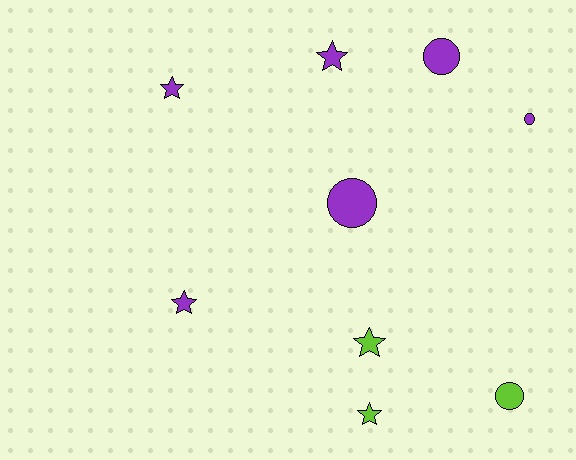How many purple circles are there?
There are 3 purple circles.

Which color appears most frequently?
Purple, with 6 objects.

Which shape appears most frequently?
Star, with 5 objects.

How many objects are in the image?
There are 9 objects.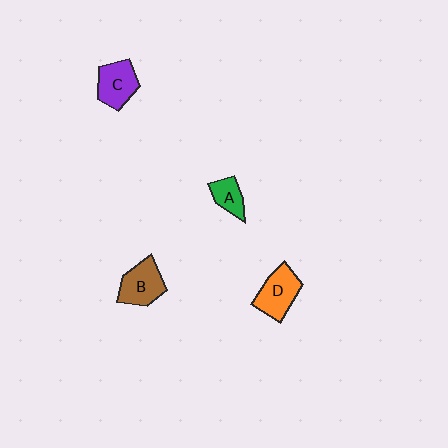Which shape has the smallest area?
Shape A (green).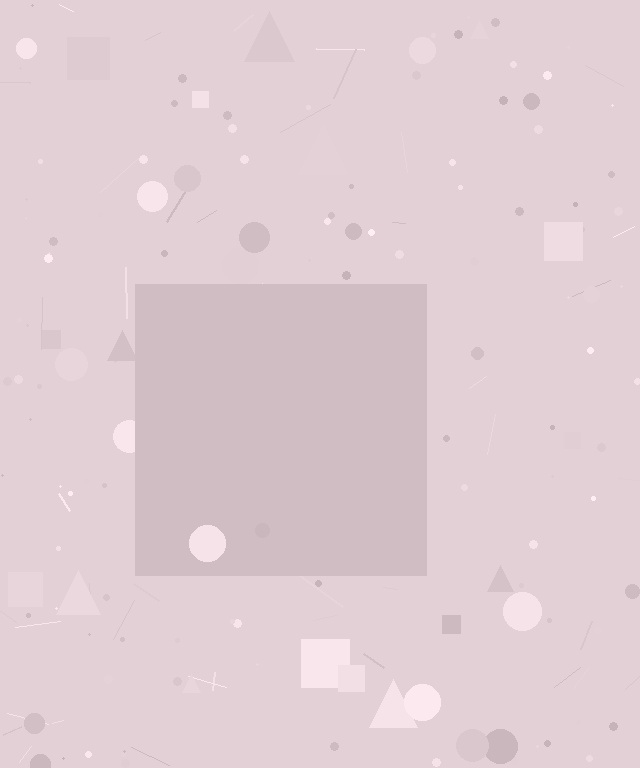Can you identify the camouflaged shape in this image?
The camouflaged shape is a square.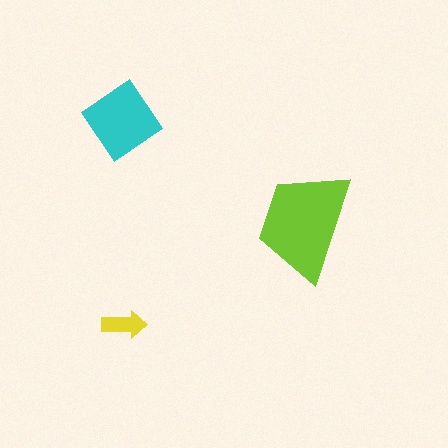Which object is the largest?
The lime trapezoid.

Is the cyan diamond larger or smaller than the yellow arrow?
Larger.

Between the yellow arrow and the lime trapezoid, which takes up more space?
The lime trapezoid.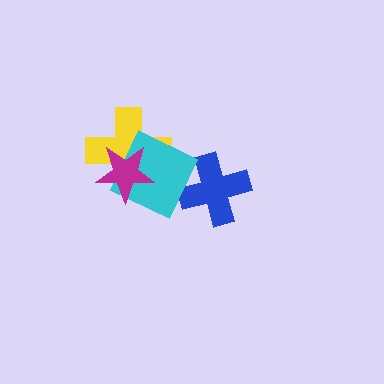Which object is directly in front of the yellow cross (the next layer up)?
The cyan square is directly in front of the yellow cross.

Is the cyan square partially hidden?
Yes, it is partially covered by another shape.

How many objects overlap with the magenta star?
2 objects overlap with the magenta star.